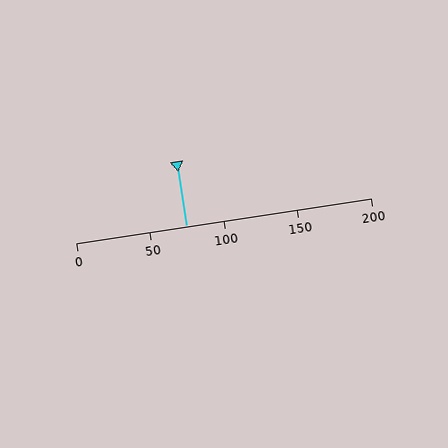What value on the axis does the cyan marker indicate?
The marker indicates approximately 75.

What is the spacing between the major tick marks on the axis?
The major ticks are spaced 50 apart.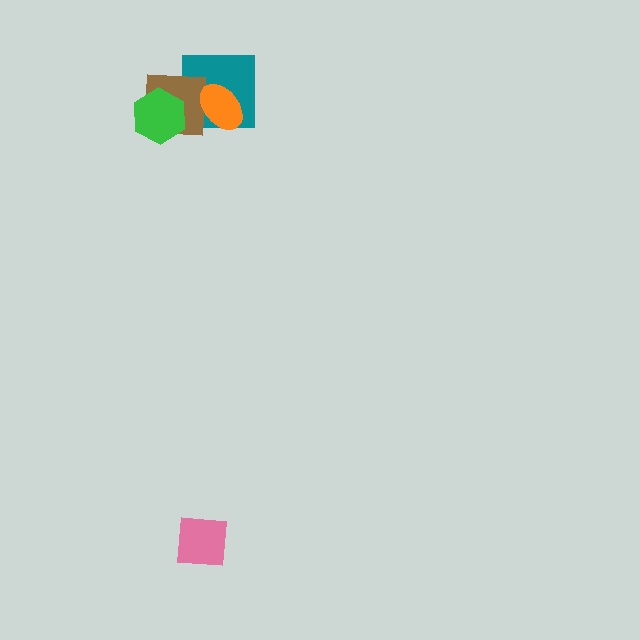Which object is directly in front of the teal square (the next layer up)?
The brown square is directly in front of the teal square.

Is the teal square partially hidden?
Yes, it is partially covered by another shape.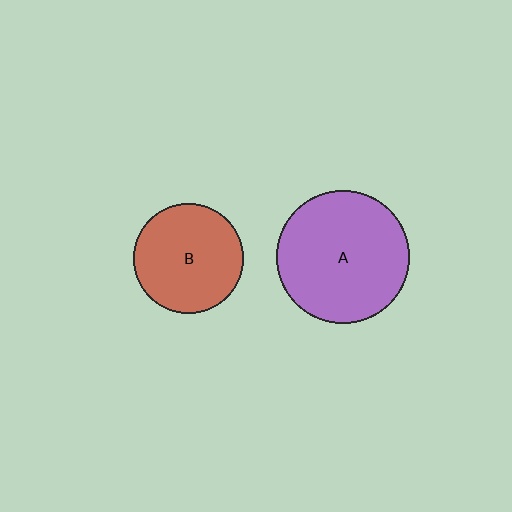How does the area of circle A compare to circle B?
Approximately 1.4 times.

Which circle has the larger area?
Circle A (purple).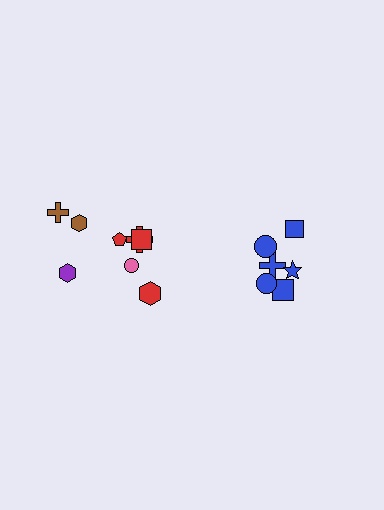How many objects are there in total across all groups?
There are 14 objects.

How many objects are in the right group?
There are 6 objects.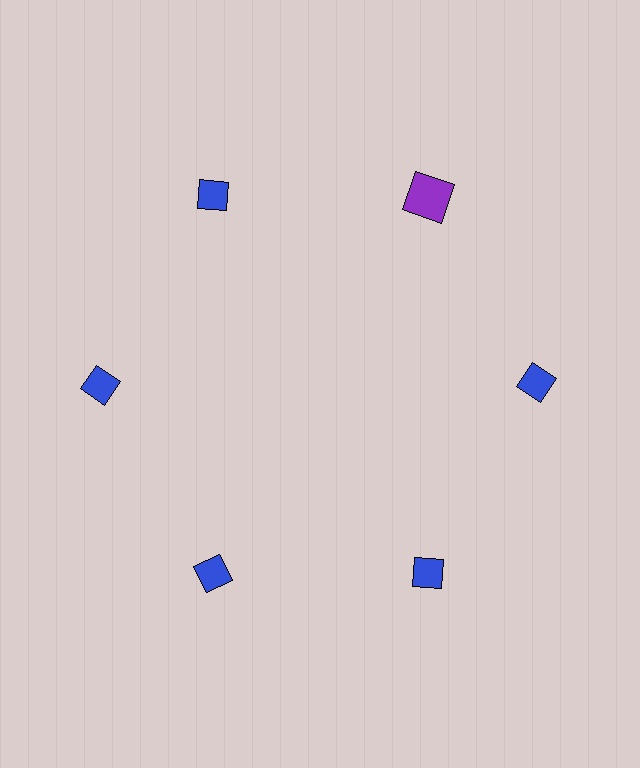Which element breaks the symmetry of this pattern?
The purple square at roughly the 1 o'clock position breaks the symmetry. All other shapes are blue diamonds.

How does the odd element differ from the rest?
It differs in both color (purple instead of blue) and shape (square instead of diamond).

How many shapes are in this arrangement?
There are 6 shapes arranged in a ring pattern.